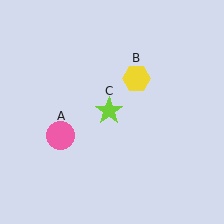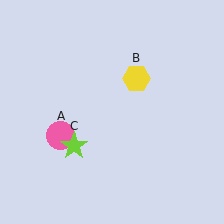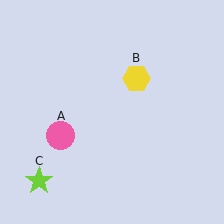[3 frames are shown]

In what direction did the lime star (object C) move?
The lime star (object C) moved down and to the left.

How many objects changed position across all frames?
1 object changed position: lime star (object C).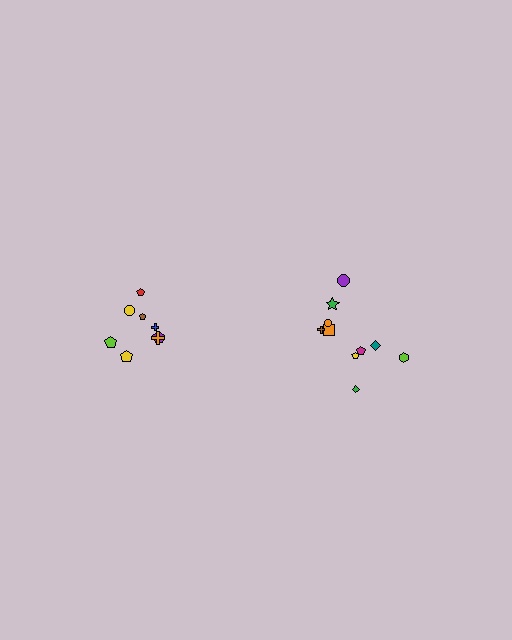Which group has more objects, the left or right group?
The right group.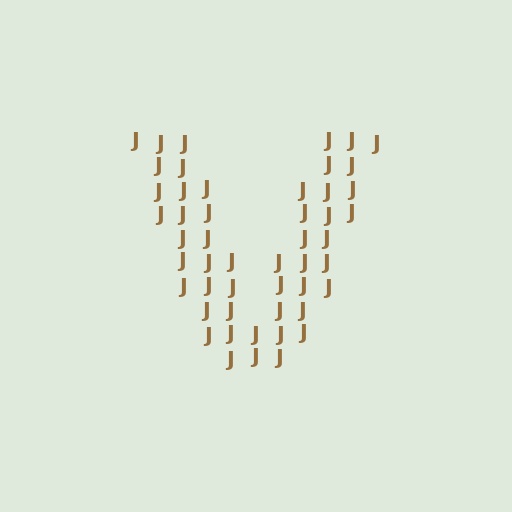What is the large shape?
The large shape is the letter V.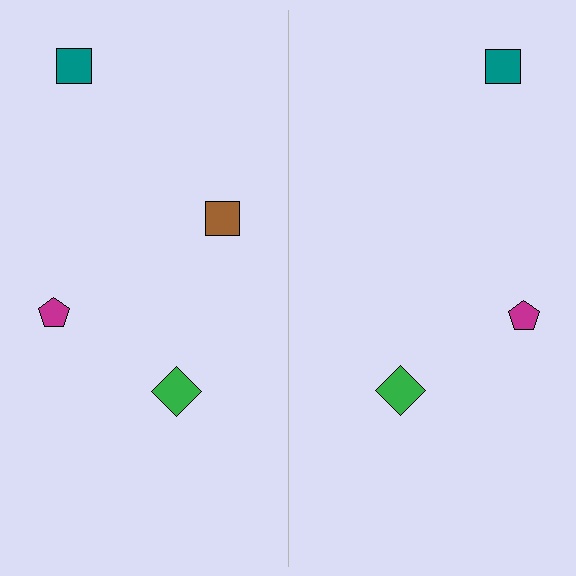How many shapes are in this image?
There are 7 shapes in this image.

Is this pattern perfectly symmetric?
No, the pattern is not perfectly symmetric. A brown square is missing from the right side.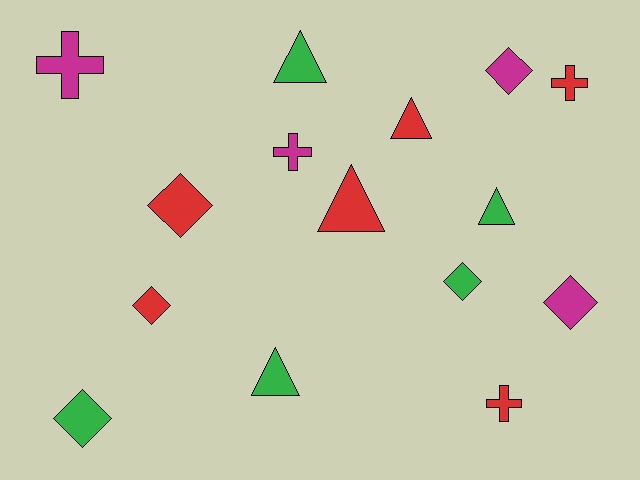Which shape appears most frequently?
Diamond, with 6 objects.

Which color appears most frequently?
Red, with 6 objects.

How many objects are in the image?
There are 15 objects.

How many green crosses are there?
There are no green crosses.